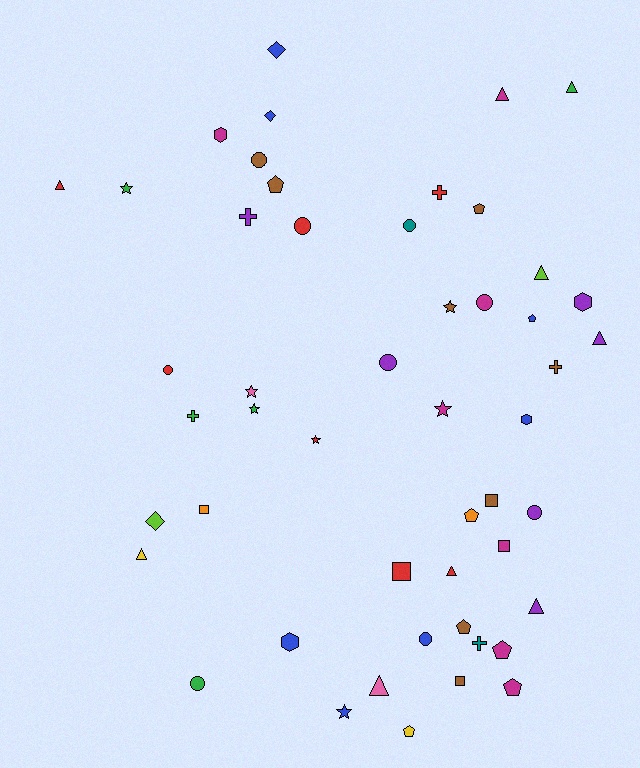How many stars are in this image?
There are 7 stars.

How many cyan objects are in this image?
There are no cyan objects.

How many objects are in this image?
There are 50 objects.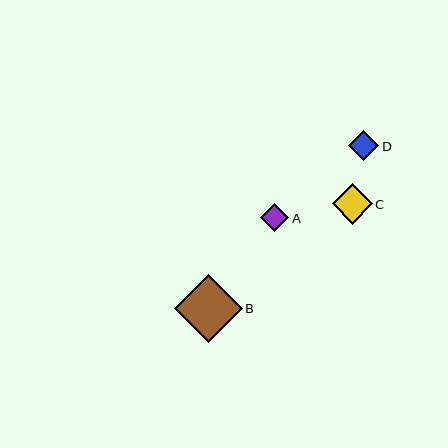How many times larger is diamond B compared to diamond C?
Diamond B is approximately 1.7 times the size of diamond C.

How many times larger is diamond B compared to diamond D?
Diamond B is approximately 2.3 times the size of diamond D.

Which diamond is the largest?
Diamond B is the largest with a size of approximately 68 pixels.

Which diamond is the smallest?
Diamond A is the smallest with a size of approximately 28 pixels.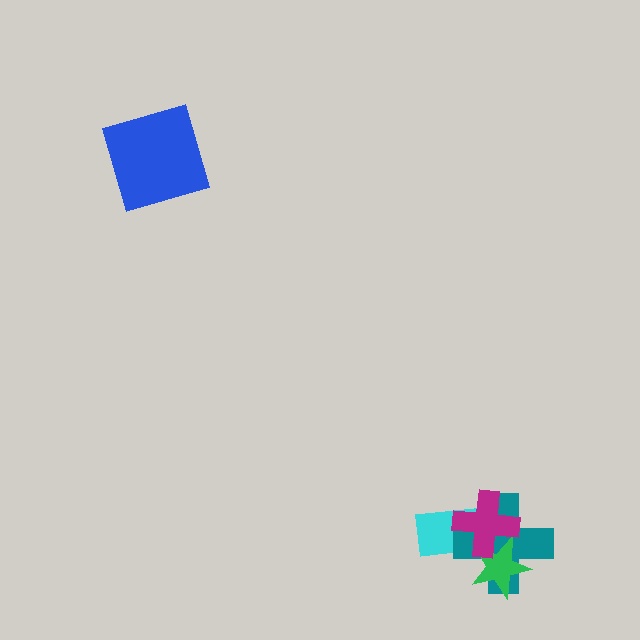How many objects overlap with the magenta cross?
3 objects overlap with the magenta cross.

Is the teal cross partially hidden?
Yes, it is partially covered by another shape.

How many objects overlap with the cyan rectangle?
3 objects overlap with the cyan rectangle.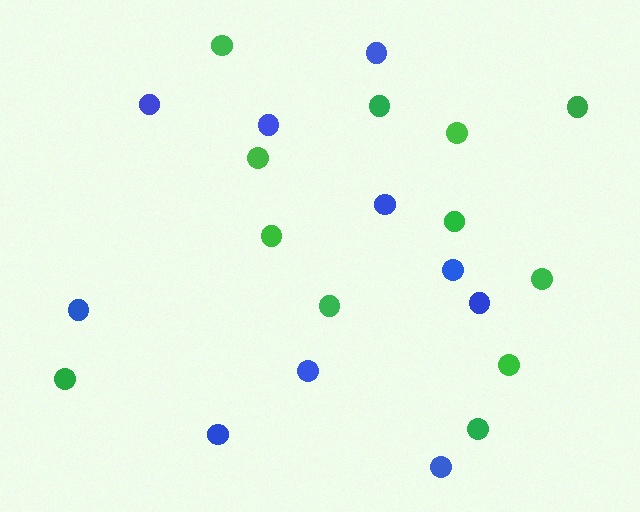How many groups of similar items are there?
There are 2 groups: one group of green circles (12) and one group of blue circles (10).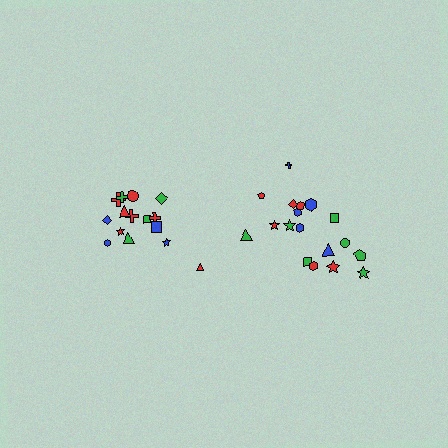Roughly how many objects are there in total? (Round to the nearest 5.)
Roughly 35 objects in total.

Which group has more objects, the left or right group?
The right group.